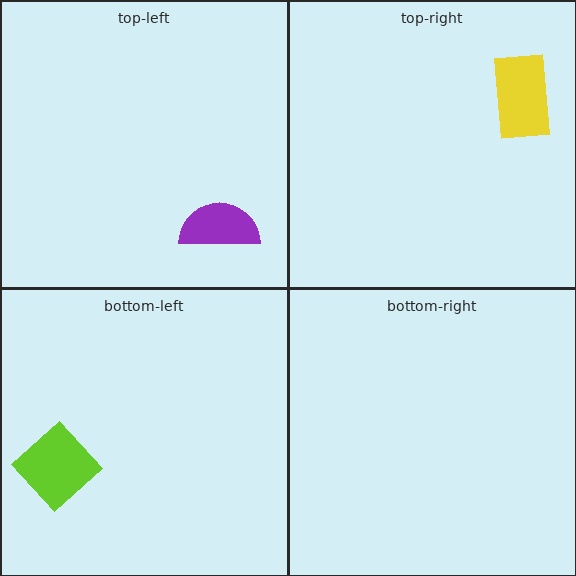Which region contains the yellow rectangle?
The top-right region.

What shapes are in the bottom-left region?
The lime diamond.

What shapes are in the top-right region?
The yellow rectangle.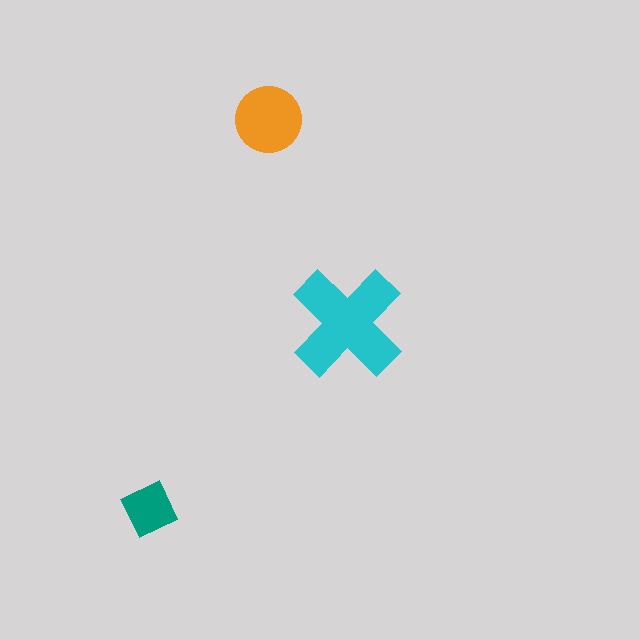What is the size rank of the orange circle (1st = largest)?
2nd.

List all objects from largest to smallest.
The cyan cross, the orange circle, the teal square.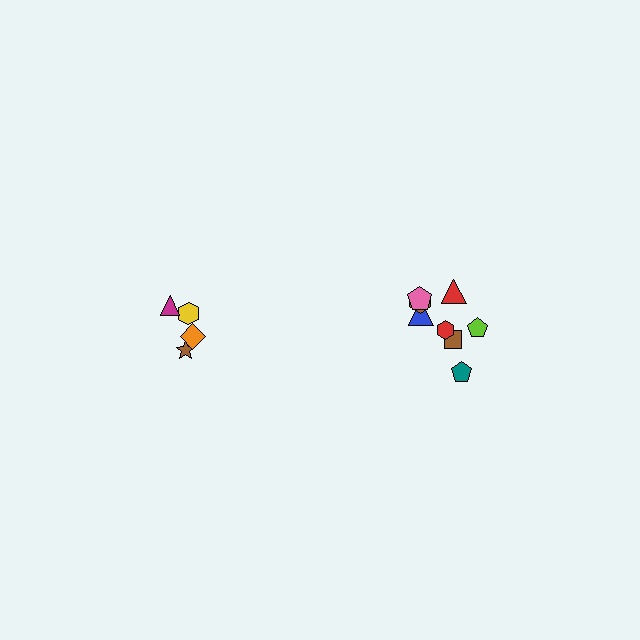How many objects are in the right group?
There are 8 objects.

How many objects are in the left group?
There are 4 objects.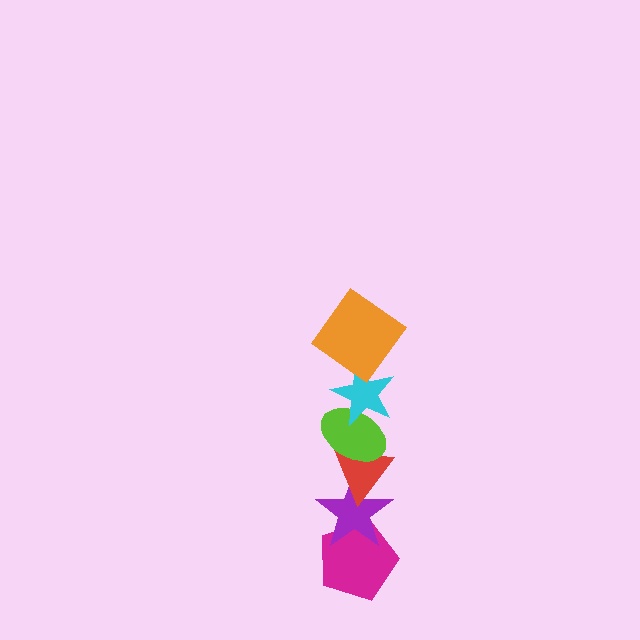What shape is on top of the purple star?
The red triangle is on top of the purple star.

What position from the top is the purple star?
The purple star is 5th from the top.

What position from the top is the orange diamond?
The orange diamond is 1st from the top.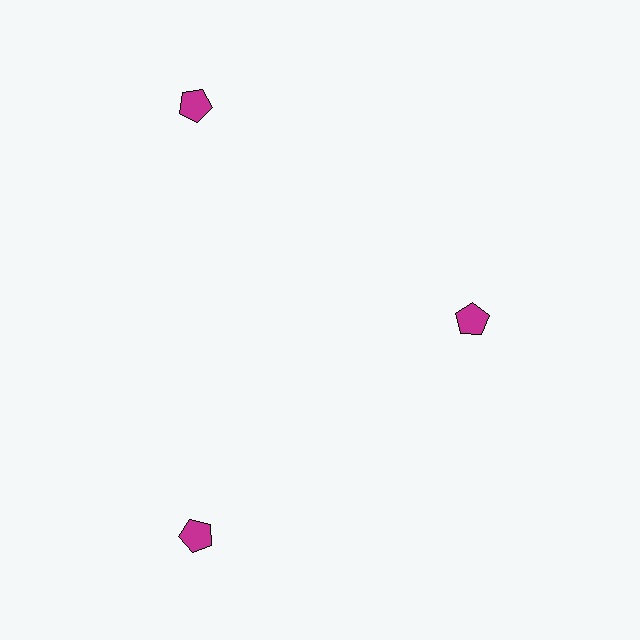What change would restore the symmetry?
The symmetry would be restored by moving it outward, back onto the ring so that all 3 pentagons sit at equal angles and equal distance from the center.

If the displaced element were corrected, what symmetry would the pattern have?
It would have 3-fold rotational symmetry — the pattern would map onto itself every 120 degrees.